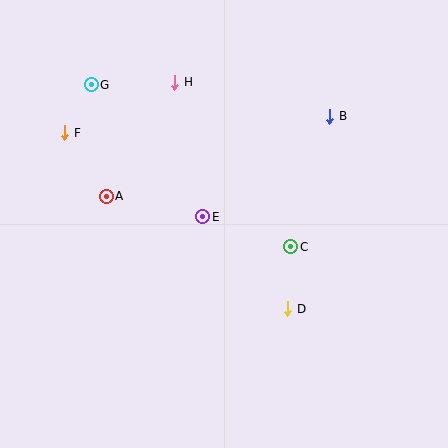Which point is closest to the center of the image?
Point E at (203, 217) is closest to the center.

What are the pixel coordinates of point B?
Point B is at (330, 116).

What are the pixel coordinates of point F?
Point F is at (65, 133).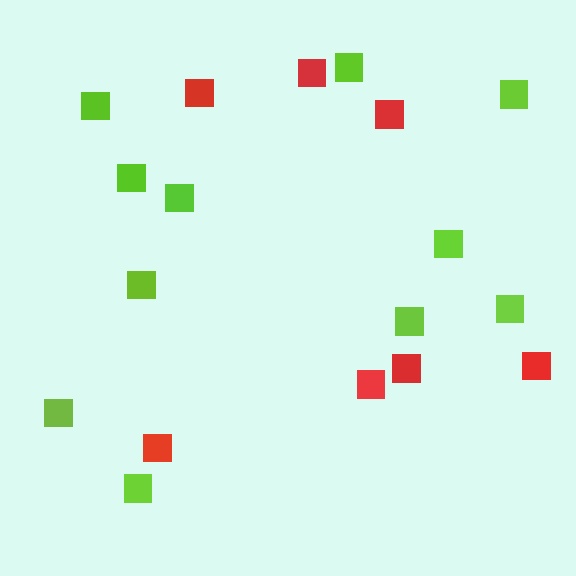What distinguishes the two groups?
There are 2 groups: one group of red squares (7) and one group of lime squares (11).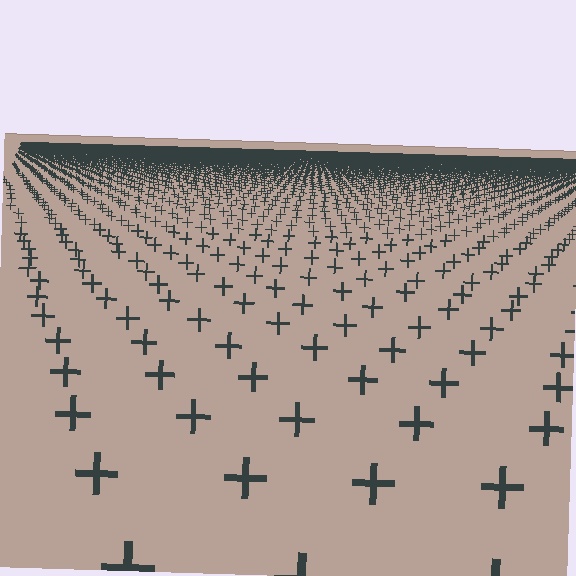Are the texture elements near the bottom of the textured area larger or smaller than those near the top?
Larger. Near the bottom, elements are closer to the viewer and appear at a bigger on-screen size.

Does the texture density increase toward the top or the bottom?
Density increases toward the top.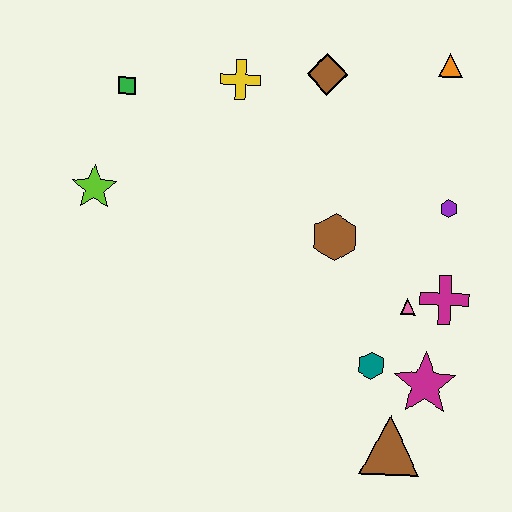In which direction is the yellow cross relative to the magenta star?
The yellow cross is above the magenta star.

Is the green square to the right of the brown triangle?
No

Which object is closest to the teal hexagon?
The magenta star is closest to the teal hexagon.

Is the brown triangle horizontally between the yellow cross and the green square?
No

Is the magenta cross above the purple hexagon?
No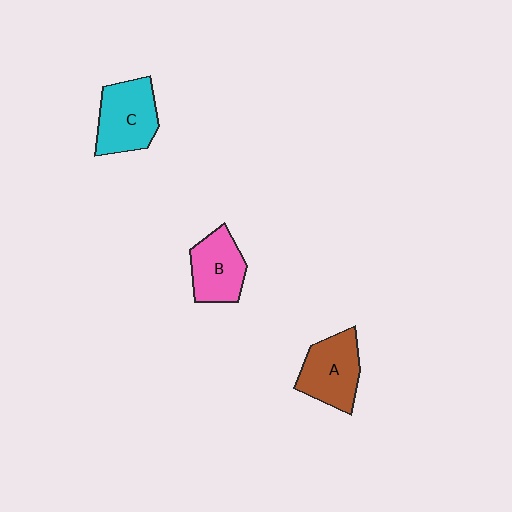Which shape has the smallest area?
Shape B (pink).